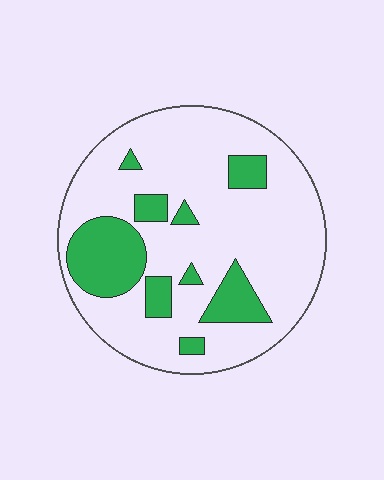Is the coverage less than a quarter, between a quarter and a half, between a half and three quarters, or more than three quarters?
Less than a quarter.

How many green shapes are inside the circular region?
9.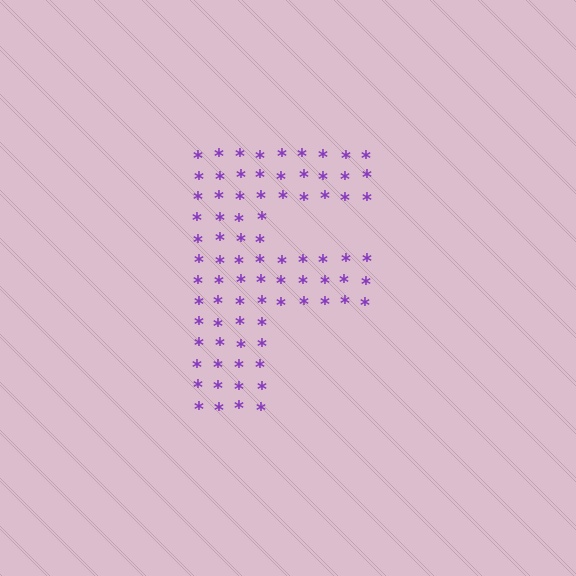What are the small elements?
The small elements are asterisks.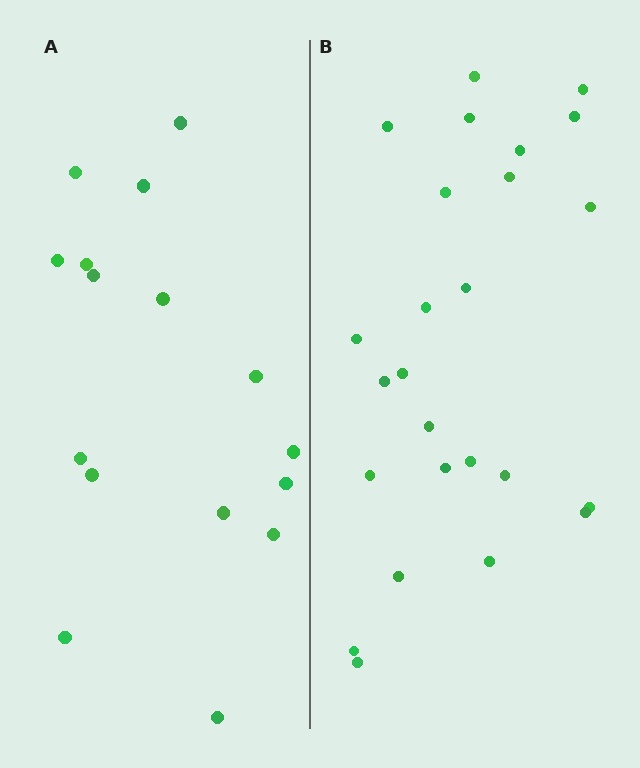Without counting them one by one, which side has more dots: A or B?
Region B (the right region) has more dots.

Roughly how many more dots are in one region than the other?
Region B has roughly 8 or so more dots than region A.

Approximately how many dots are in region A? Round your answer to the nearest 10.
About 20 dots. (The exact count is 16, which rounds to 20.)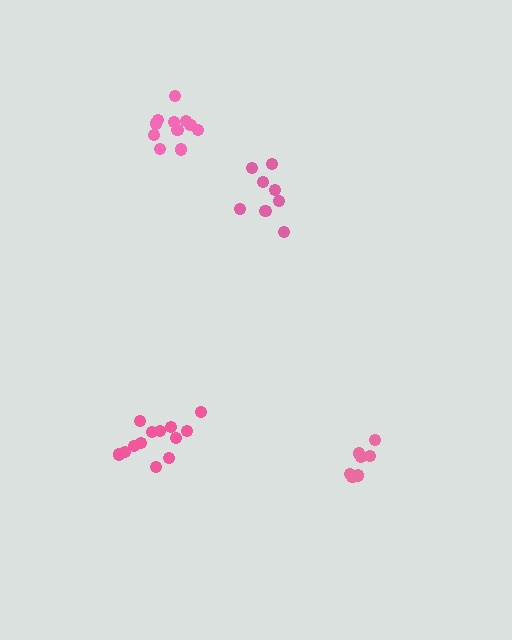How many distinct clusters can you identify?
There are 4 distinct clusters.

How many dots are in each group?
Group 1: 8 dots, Group 2: 7 dots, Group 3: 13 dots, Group 4: 11 dots (39 total).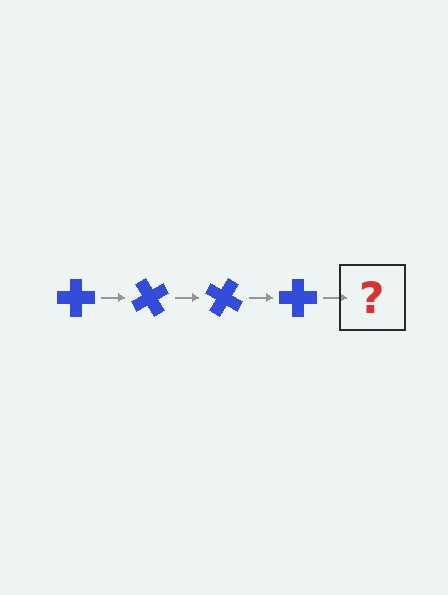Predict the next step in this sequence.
The next step is a blue cross rotated 240 degrees.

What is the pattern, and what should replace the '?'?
The pattern is that the cross rotates 60 degrees each step. The '?' should be a blue cross rotated 240 degrees.